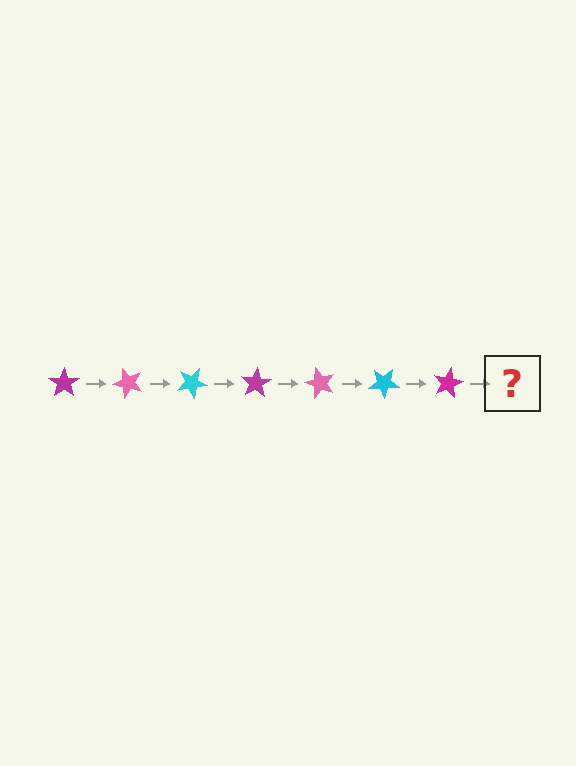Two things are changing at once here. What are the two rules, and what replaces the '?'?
The two rules are that it rotates 50 degrees each step and the color cycles through magenta, pink, and cyan. The '?' should be a pink star, rotated 350 degrees from the start.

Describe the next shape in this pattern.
It should be a pink star, rotated 350 degrees from the start.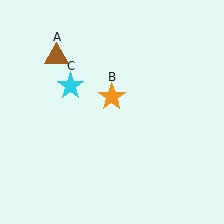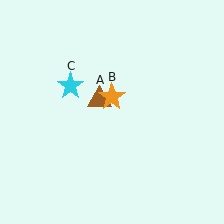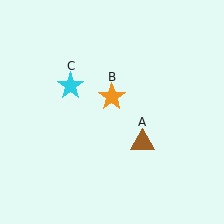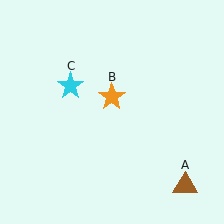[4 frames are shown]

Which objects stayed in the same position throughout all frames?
Orange star (object B) and cyan star (object C) remained stationary.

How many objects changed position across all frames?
1 object changed position: brown triangle (object A).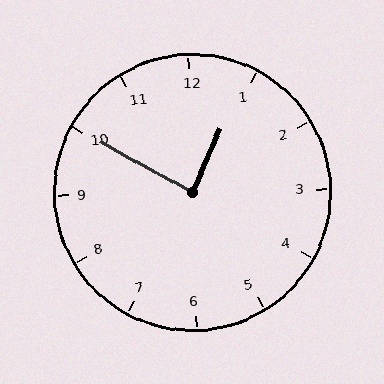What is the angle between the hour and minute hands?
Approximately 85 degrees.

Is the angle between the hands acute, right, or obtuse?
It is right.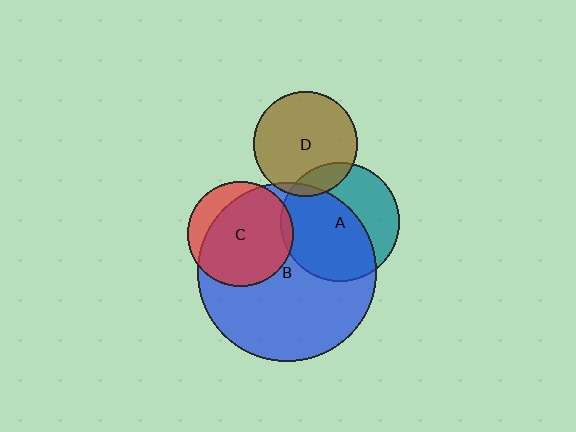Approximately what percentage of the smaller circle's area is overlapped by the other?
Approximately 5%.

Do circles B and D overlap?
Yes.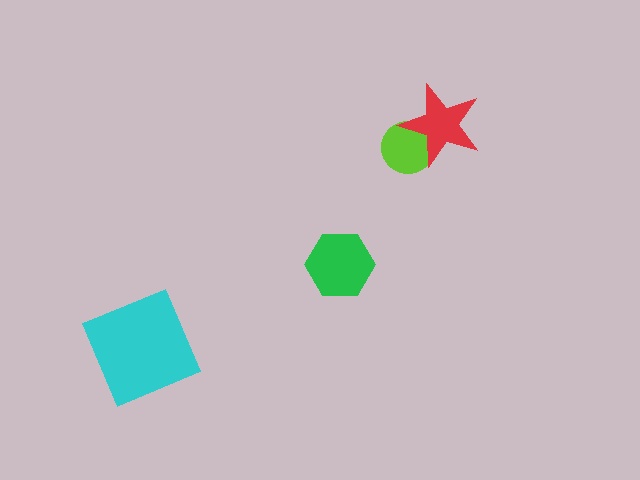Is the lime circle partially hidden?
Yes, it is partially covered by another shape.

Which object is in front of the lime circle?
The red star is in front of the lime circle.